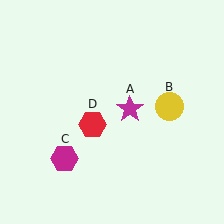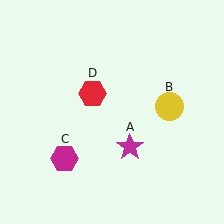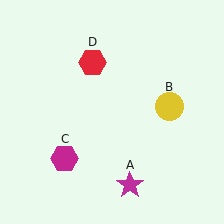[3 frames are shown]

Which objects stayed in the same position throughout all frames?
Yellow circle (object B) and magenta hexagon (object C) remained stationary.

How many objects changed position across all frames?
2 objects changed position: magenta star (object A), red hexagon (object D).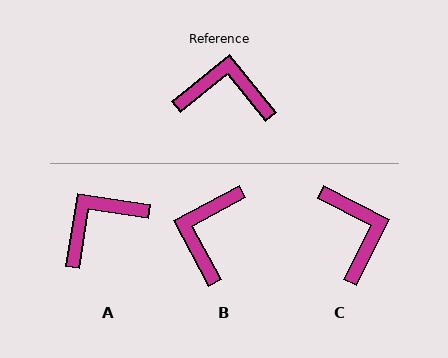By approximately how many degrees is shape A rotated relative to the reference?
Approximately 42 degrees counter-clockwise.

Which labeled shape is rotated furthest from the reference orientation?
B, about 79 degrees away.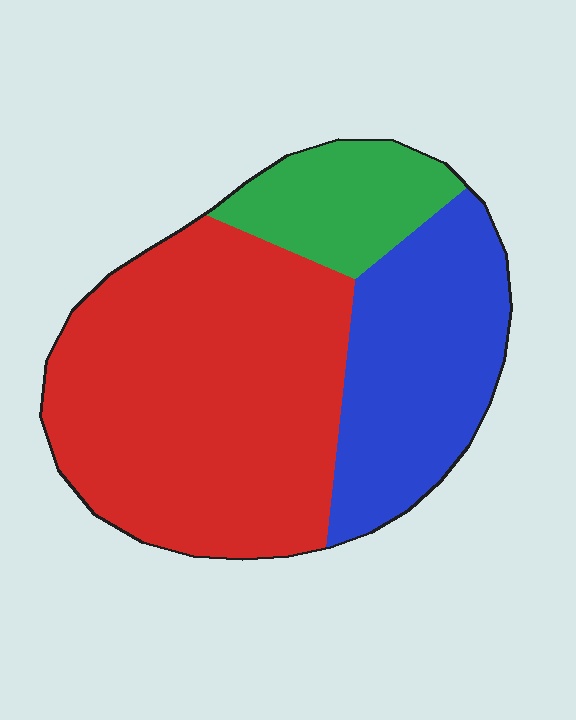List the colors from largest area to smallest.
From largest to smallest: red, blue, green.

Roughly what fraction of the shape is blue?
Blue covers roughly 30% of the shape.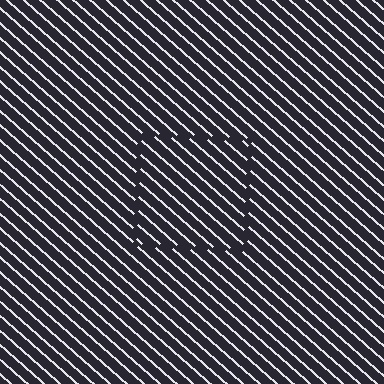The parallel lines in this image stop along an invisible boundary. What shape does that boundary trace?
An illusory square. The interior of the shape contains the same grating, shifted by half a period — the contour is defined by the phase discontinuity where line-ends from the inner and outer gratings abut.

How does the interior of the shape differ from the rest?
The interior of the shape contains the same grating, shifted by half a period — the contour is defined by the phase discontinuity where line-ends from the inner and outer gratings abut.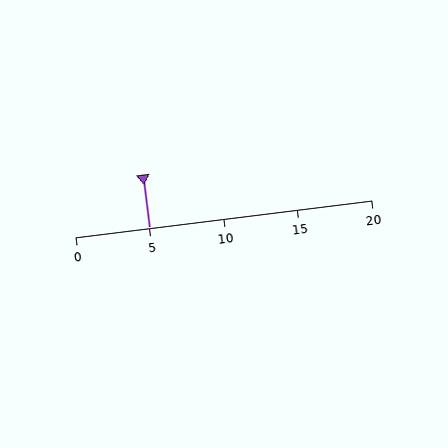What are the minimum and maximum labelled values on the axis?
The axis runs from 0 to 20.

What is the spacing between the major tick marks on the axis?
The major ticks are spaced 5 apart.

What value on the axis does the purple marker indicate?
The marker indicates approximately 5.